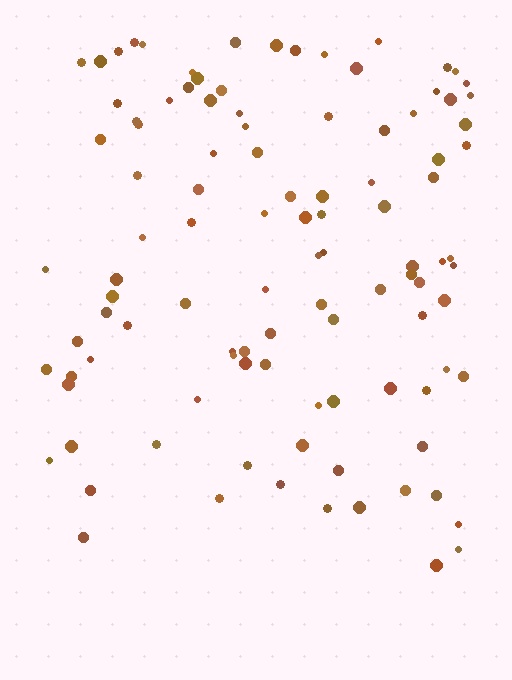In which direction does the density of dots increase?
From bottom to top, with the top side densest.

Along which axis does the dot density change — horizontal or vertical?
Vertical.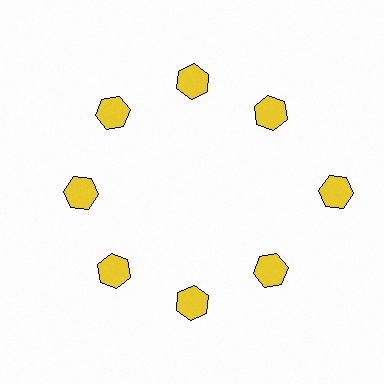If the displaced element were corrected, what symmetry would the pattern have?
It would have 8-fold rotational symmetry — the pattern would map onto itself every 45 degrees.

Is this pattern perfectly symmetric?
No. The 8 yellow hexagons are arranged in a ring, but one element near the 3 o'clock position is pushed outward from the center, breaking the 8-fold rotational symmetry.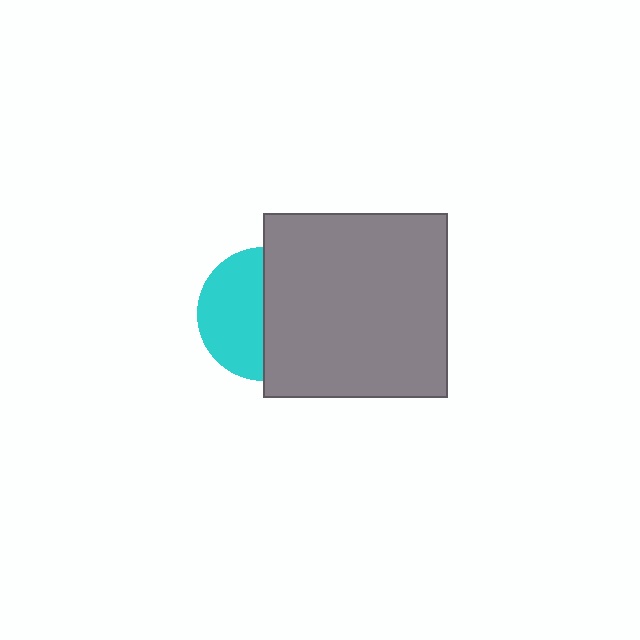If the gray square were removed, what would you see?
You would see the complete cyan circle.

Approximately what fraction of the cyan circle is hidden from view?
Roughly 51% of the cyan circle is hidden behind the gray square.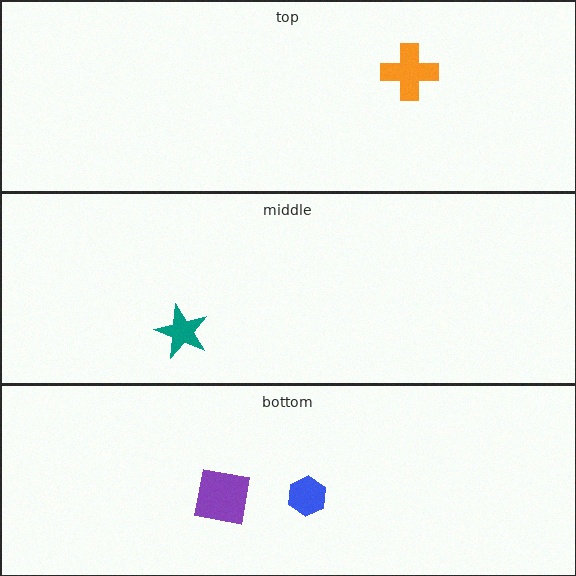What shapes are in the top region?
The orange cross.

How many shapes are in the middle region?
1.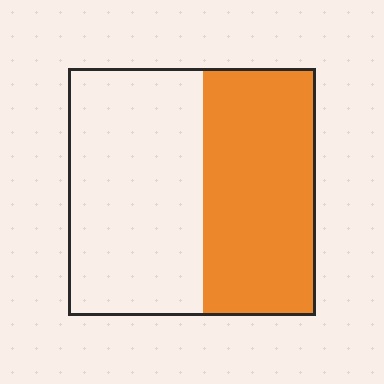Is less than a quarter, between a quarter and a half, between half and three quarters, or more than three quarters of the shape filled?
Between a quarter and a half.